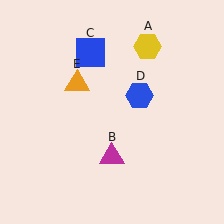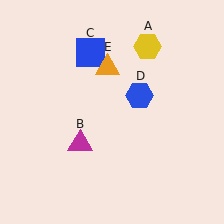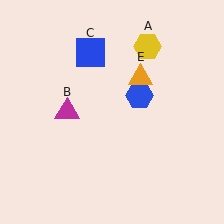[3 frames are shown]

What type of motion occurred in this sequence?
The magenta triangle (object B), orange triangle (object E) rotated clockwise around the center of the scene.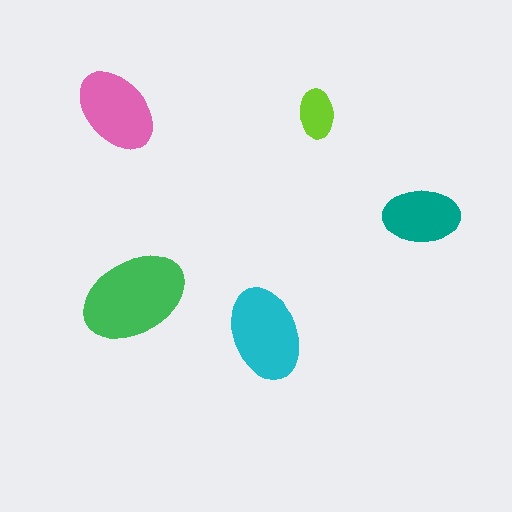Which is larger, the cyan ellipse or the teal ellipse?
The cyan one.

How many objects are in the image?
There are 5 objects in the image.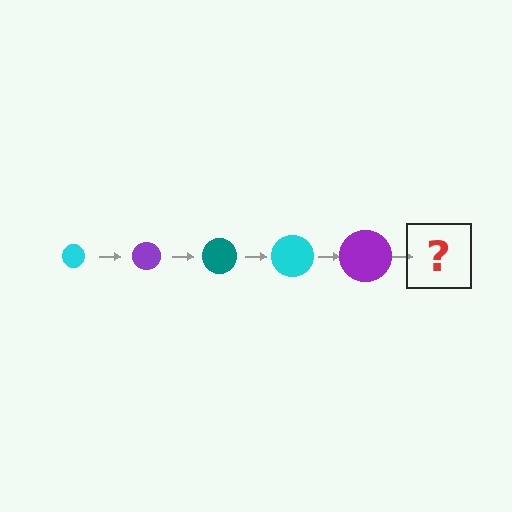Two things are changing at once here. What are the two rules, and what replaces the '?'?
The two rules are that the circle grows larger each step and the color cycles through cyan, purple, and teal. The '?' should be a teal circle, larger than the previous one.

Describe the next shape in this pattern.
It should be a teal circle, larger than the previous one.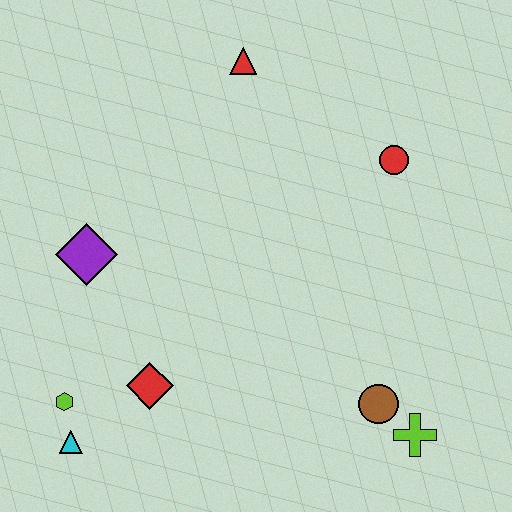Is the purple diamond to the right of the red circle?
No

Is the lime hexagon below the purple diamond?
Yes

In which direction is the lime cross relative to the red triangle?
The lime cross is below the red triangle.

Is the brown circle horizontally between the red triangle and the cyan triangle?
No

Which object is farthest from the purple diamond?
The lime cross is farthest from the purple diamond.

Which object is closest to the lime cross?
The brown circle is closest to the lime cross.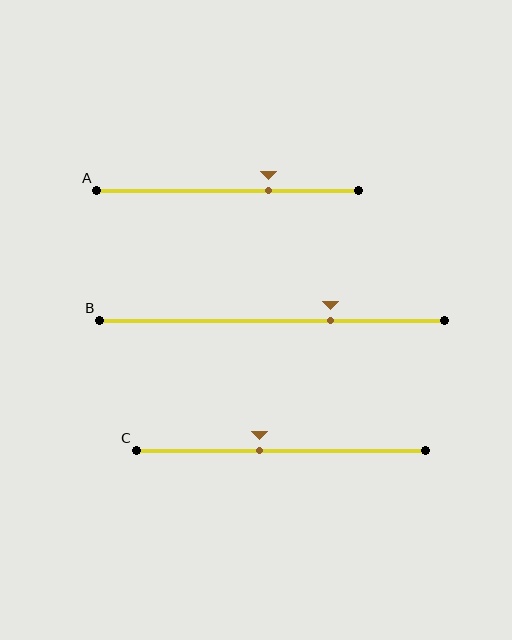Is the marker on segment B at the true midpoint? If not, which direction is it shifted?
No, the marker on segment B is shifted to the right by about 17% of the segment length.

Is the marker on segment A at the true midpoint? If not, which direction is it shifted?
No, the marker on segment A is shifted to the right by about 16% of the segment length.